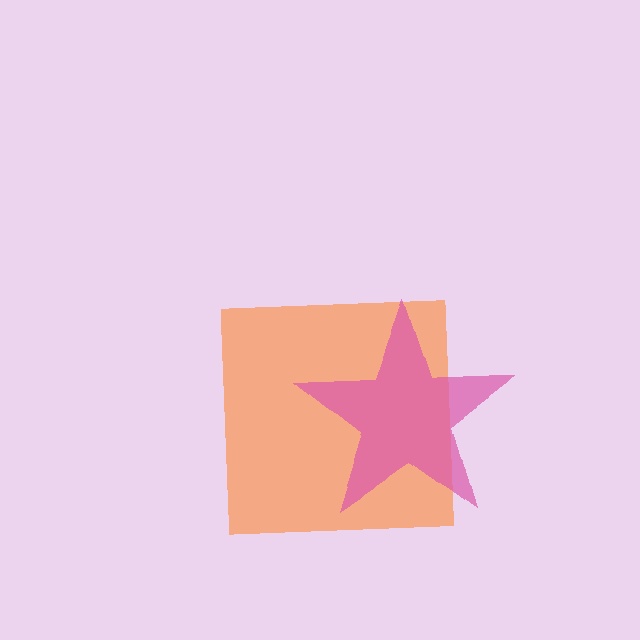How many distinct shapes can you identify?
There are 2 distinct shapes: an orange square, a pink star.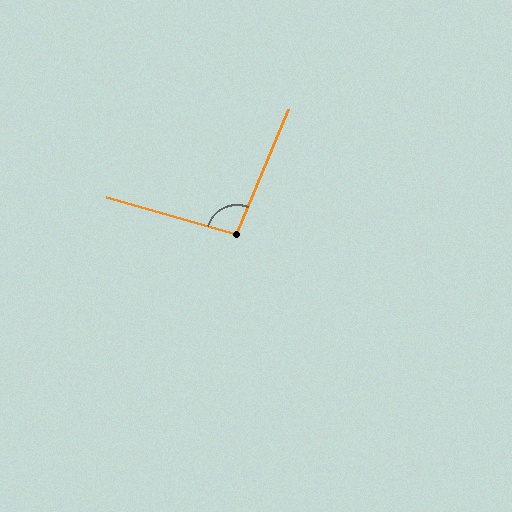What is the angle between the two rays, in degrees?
Approximately 97 degrees.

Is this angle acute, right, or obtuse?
It is obtuse.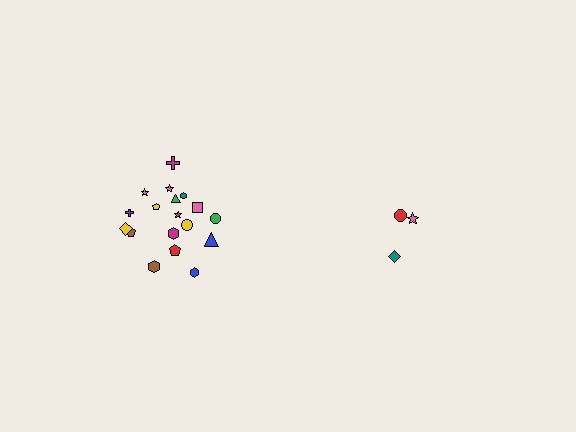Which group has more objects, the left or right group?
The left group.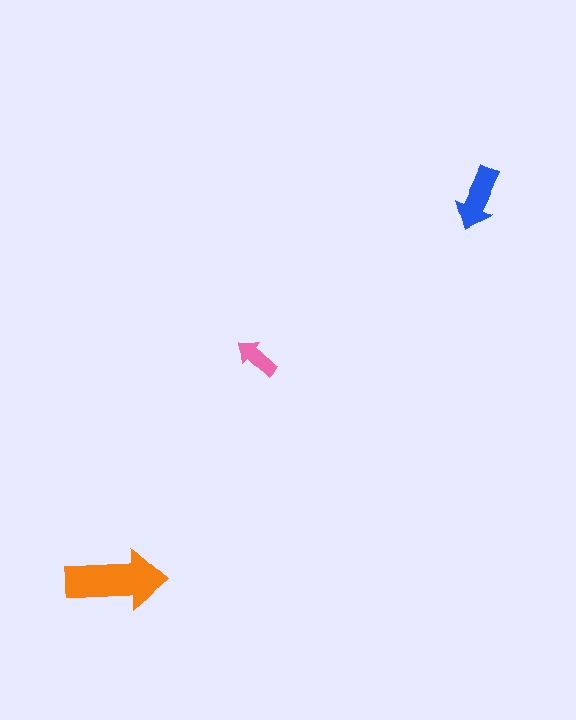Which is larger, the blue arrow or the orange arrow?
The orange one.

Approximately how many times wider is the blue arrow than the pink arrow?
About 1.5 times wider.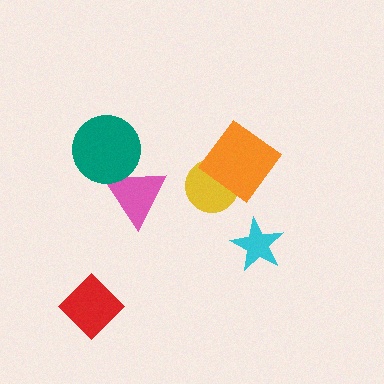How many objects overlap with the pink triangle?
1 object overlaps with the pink triangle.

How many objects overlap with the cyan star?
0 objects overlap with the cyan star.